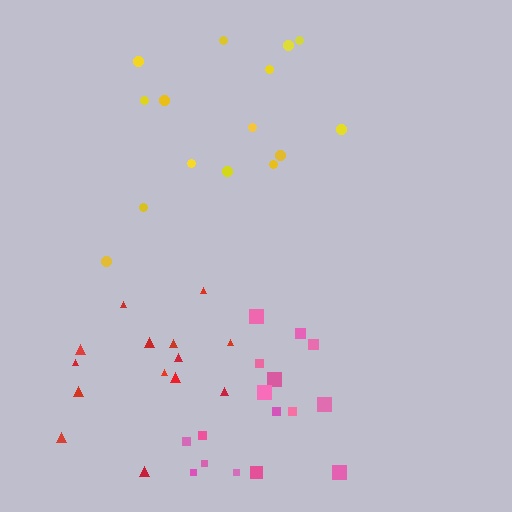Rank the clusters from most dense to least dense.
red, pink, yellow.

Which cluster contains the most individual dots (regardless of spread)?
Pink (16).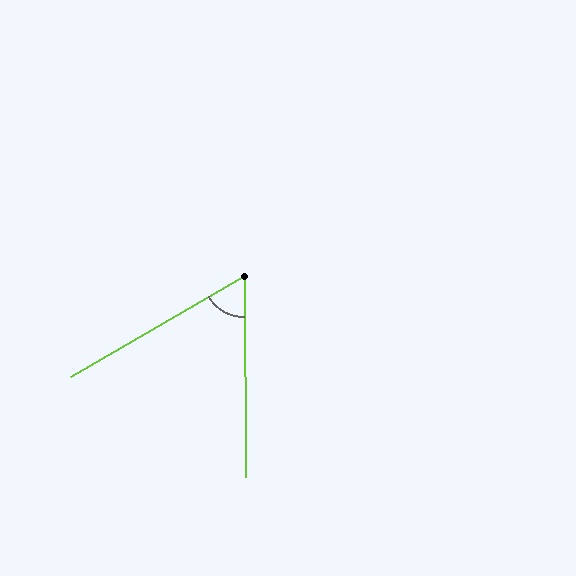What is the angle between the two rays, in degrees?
Approximately 60 degrees.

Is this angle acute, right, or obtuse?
It is acute.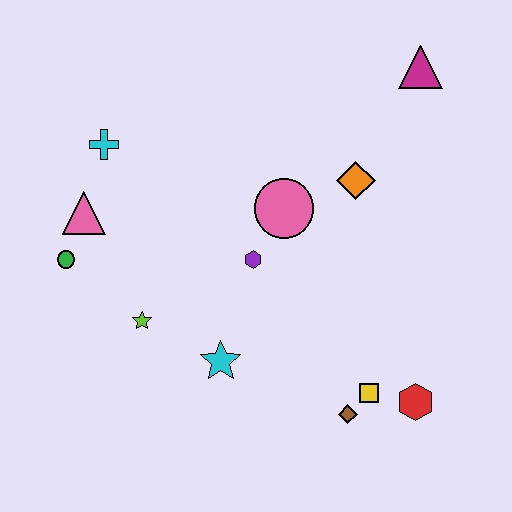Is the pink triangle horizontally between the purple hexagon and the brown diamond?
No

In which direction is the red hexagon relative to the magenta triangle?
The red hexagon is below the magenta triangle.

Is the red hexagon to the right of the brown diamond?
Yes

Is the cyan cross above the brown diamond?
Yes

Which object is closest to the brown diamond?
The yellow square is closest to the brown diamond.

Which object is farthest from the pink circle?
The red hexagon is farthest from the pink circle.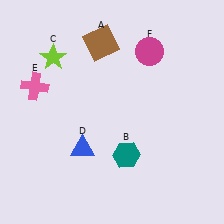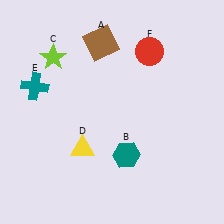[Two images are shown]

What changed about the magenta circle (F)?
In Image 1, F is magenta. In Image 2, it changed to red.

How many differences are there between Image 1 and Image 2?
There are 3 differences between the two images.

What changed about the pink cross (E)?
In Image 1, E is pink. In Image 2, it changed to teal.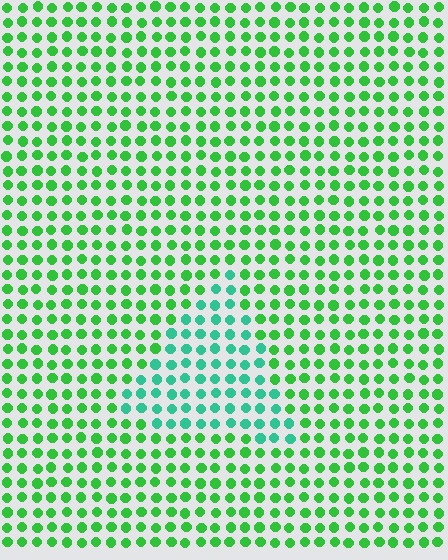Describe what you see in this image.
The image is filled with small green elements in a uniform arrangement. A triangle-shaped region is visible where the elements are tinted to a slightly different hue, forming a subtle color boundary.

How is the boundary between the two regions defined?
The boundary is defined purely by a slight shift in hue (about 37 degrees). Spacing, size, and orientation are identical on both sides.